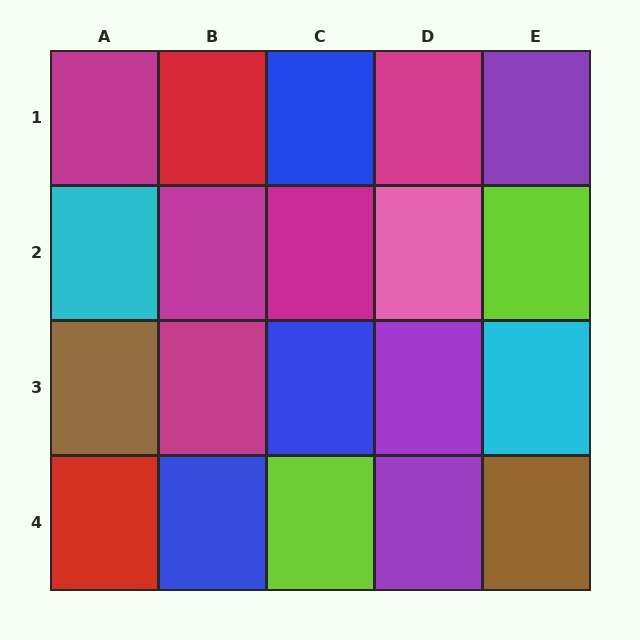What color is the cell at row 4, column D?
Purple.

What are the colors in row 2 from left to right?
Cyan, magenta, magenta, pink, lime.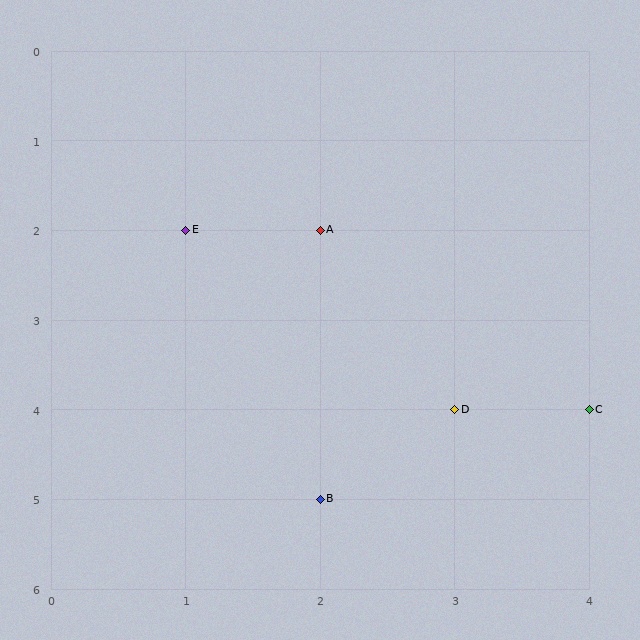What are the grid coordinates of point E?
Point E is at grid coordinates (1, 2).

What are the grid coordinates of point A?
Point A is at grid coordinates (2, 2).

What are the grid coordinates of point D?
Point D is at grid coordinates (3, 4).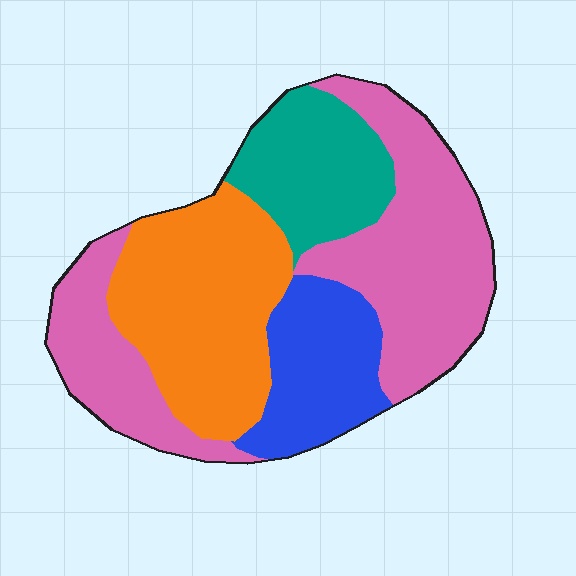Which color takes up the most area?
Pink, at roughly 40%.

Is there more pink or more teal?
Pink.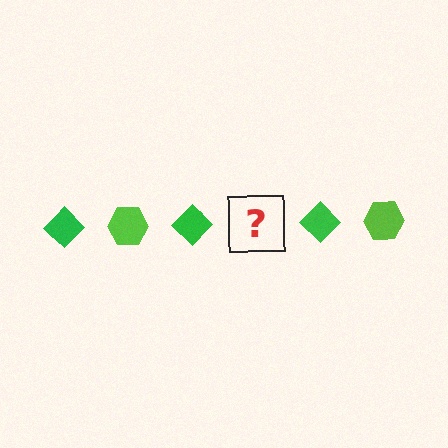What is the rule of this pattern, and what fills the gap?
The rule is that the pattern alternates between green diamond and lime hexagon. The gap should be filled with a lime hexagon.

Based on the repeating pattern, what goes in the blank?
The blank should be a lime hexagon.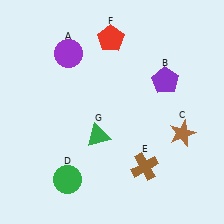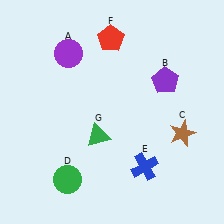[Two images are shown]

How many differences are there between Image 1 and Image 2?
There is 1 difference between the two images.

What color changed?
The cross (E) changed from brown in Image 1 to blue in Image 2.